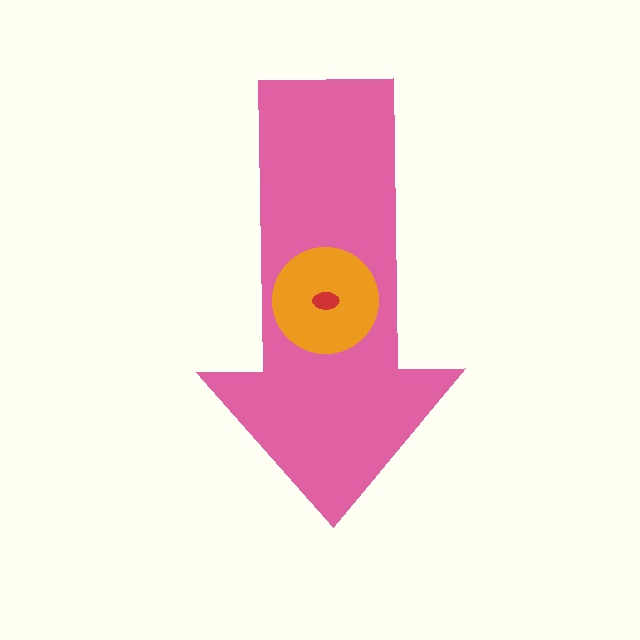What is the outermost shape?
The pink arrow.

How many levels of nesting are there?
3.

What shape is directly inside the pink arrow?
The orange circle.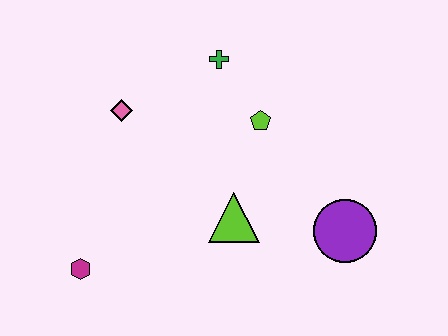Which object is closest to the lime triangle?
The lime pentagon is closest to the lime triangle.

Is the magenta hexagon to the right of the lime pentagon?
No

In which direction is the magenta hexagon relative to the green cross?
The magenta hexagon is below the green cross.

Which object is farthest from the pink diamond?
The purple circle is farthest from the pink diamond.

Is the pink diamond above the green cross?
No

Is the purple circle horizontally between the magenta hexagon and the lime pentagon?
No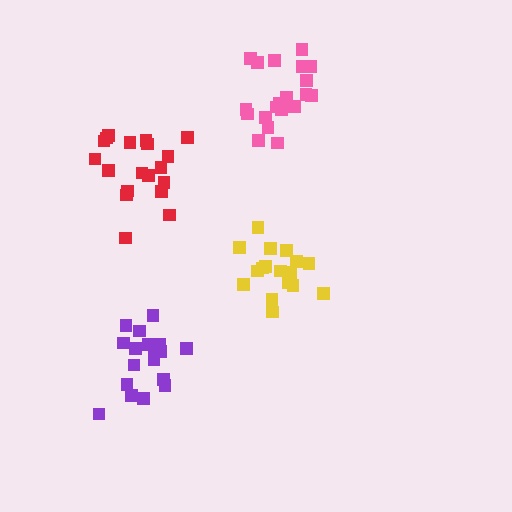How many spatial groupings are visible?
There are 4 spatial groupings.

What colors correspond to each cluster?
The clusters are colored: purple, red, yellow, pink.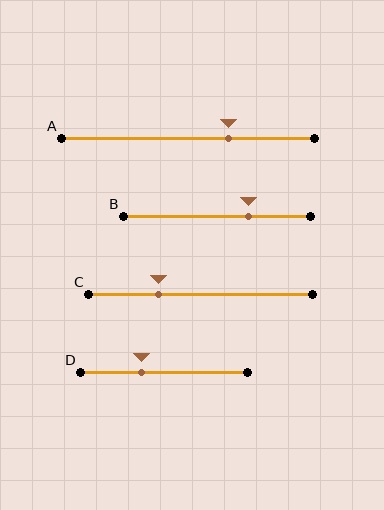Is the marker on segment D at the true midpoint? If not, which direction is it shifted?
No, the marker on segment D is shifted to the left by about 14% of the segment length.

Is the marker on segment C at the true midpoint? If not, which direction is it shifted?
No, the marker on segment C is shifted to the left by about 19% of the segment length.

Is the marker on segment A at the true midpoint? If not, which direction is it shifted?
No, the marker on segment A is shifted to the right by about 16% of the segment length.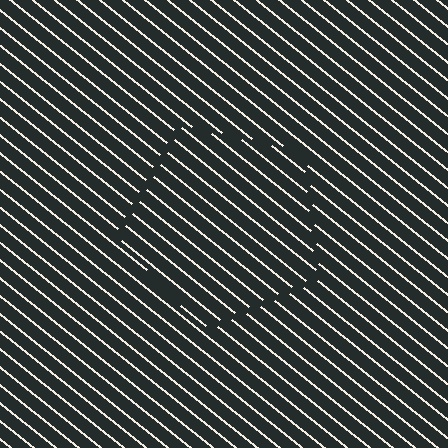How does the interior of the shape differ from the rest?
The interior of the shape contains the same grating, shifted by half a period — the contour is defined by the phase discontinuity where line-ends from the inner and outer gratings abut.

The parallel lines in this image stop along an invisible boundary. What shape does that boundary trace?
An illusory pentagon. The interior of the shape contains the same grating, shifted by half a period — the contour is defined by the phase discontinuity where line-ends from the inner and outer gratings abut.